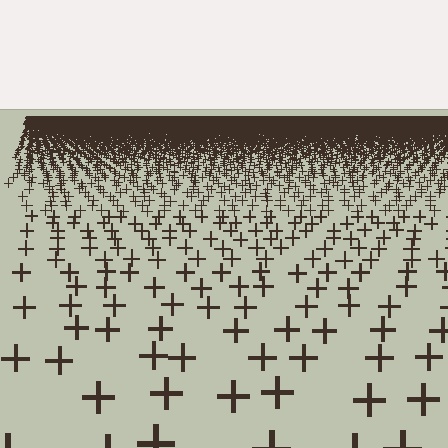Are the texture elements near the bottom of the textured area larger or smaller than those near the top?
Larger. Near the bottom, elements are closer to the viewer and appear at a bigger on-screen size.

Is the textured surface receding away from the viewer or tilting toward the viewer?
The surface is receding away from the viewer. Texture elements get smaller and denser toward the top.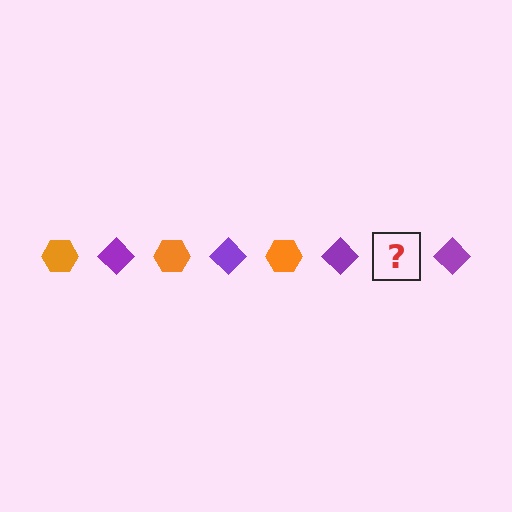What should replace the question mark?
The question mark should be replaced with an orange hexagon.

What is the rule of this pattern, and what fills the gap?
The rule is that the pattern alternates between orange hexagon and purple diamond. The gap should be filled with an orange hexagon.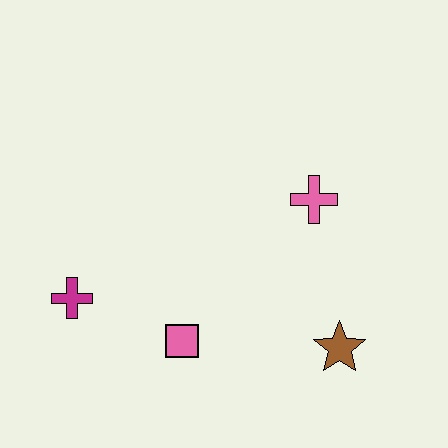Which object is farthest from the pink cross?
The magenta cross is farthest from the pink cross.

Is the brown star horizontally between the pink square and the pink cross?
No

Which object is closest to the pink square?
The magenta cross is closest to the pink square.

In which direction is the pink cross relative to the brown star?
The pink cross is above the brown star.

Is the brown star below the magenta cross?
Yes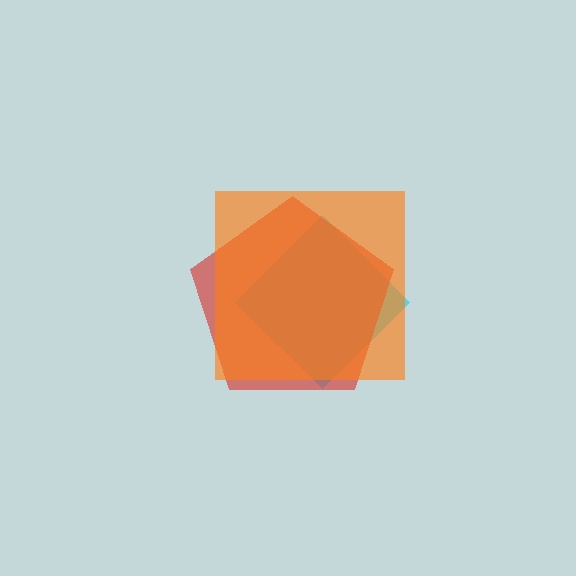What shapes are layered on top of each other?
The layered shapes are: a cyan diamond, a red pentagon, an orange square.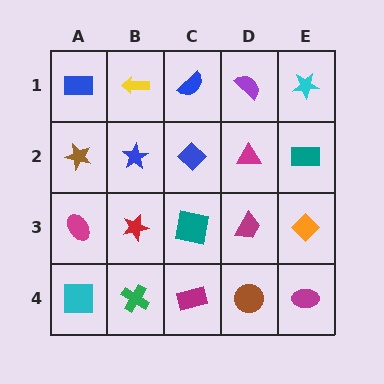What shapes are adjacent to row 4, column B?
A red star (row 3, column B), a cyan square (row 4, column A), a magenta rectangle (row 4, column C).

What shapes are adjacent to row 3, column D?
A magenta triangle (row 2, column D), a brown circle (row 4, column D), a teal square (row 3, column C), an orange diamond (row 3, column E).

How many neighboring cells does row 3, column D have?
4.